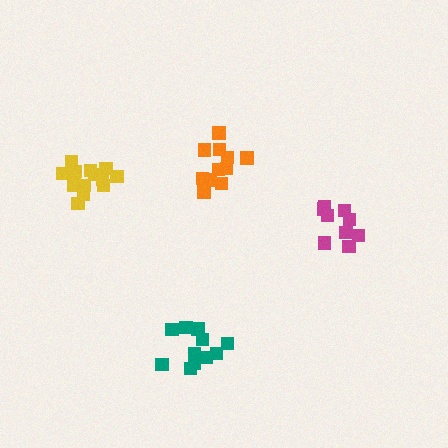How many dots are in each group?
Group 1: 11 dots, Group 2: 12 dots, Group 3: 9 dots, Group 4: 15 dots (47 total).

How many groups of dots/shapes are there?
There are 4 groups.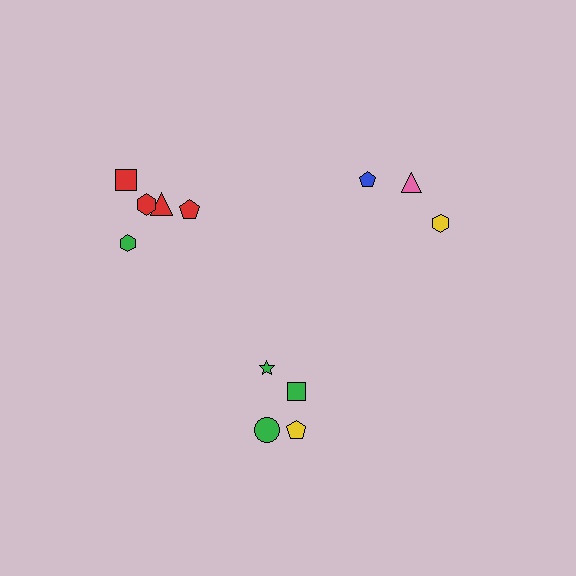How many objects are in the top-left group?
There are 5 objects.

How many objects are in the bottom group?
There are 4 objects.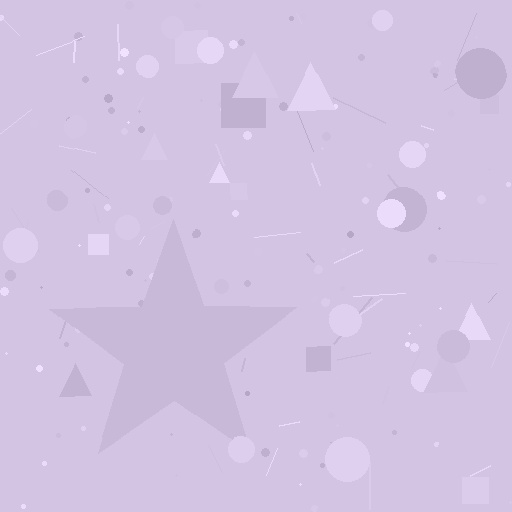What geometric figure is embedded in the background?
A star is embedded in the background.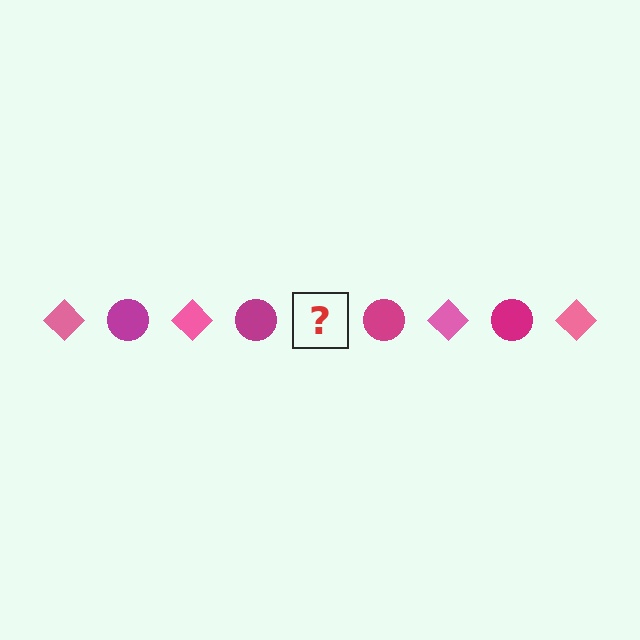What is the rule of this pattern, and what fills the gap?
The rule is that the pattern alternates between pink diamond and magenta circle. The gap should be filled with a pink diamond.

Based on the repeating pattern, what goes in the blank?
The blank should be a pink diamond.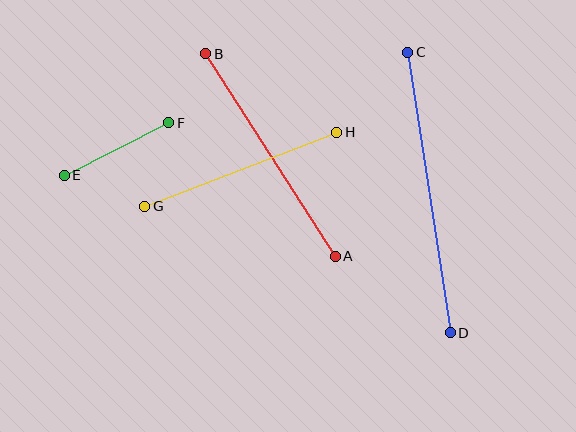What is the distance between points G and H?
The distance is approximately 206 pixels.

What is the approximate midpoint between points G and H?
The midpoint is at approximately (241, 169) pixels.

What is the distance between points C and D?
The distance is approximately 283 pixels.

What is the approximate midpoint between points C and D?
The midpoint is at approximately (429, 193) pixels.